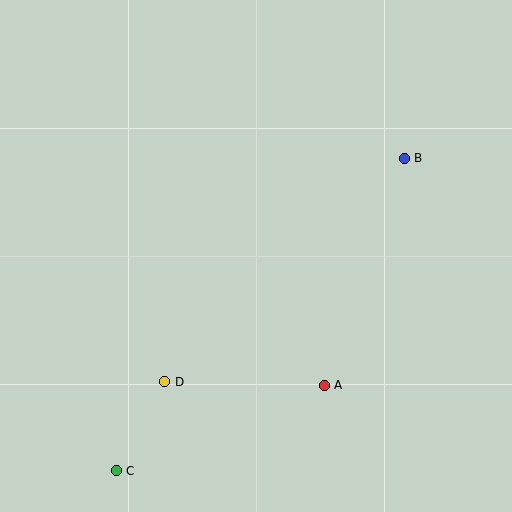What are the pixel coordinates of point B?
Point B is at (404, 158).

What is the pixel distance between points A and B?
The distance between A and B is 240 pixels.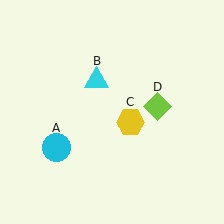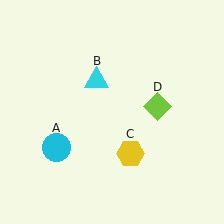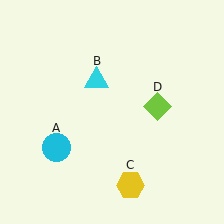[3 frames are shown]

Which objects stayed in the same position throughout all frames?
Cyan circle (object A) and cyan triangle (object B) and lime diamond (object D) remained stationary.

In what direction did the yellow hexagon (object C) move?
The yellow hexagon (object C) moved down.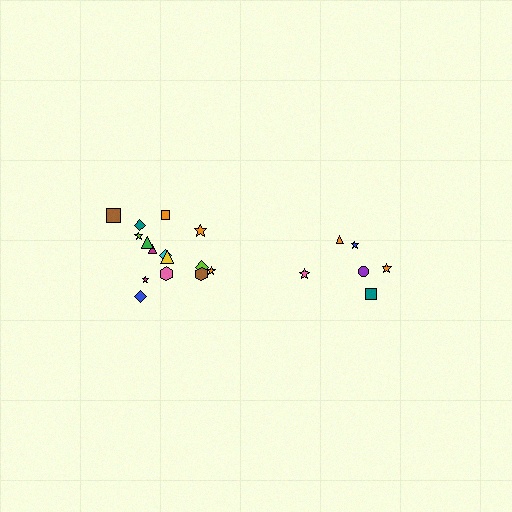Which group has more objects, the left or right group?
The left group.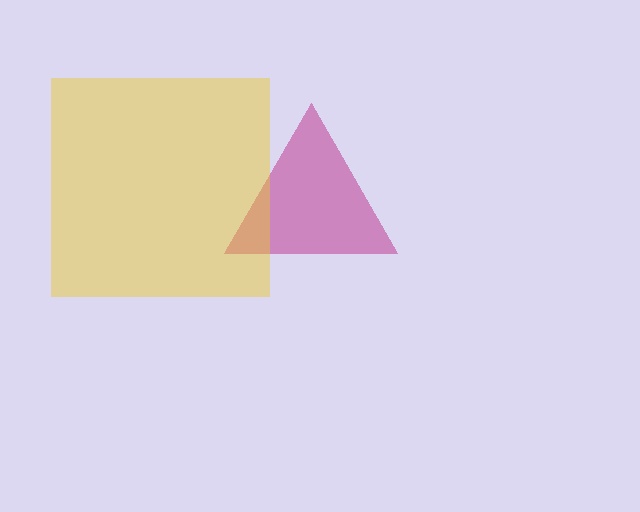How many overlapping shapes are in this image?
There are 2 overlapping shapes in the image.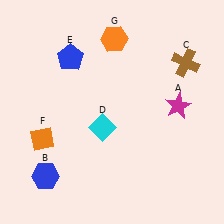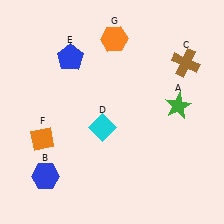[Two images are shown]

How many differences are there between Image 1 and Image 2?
There is 1 difference between the two images.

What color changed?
The star (A) changed from magenta in Image 1 to green in Image 2.